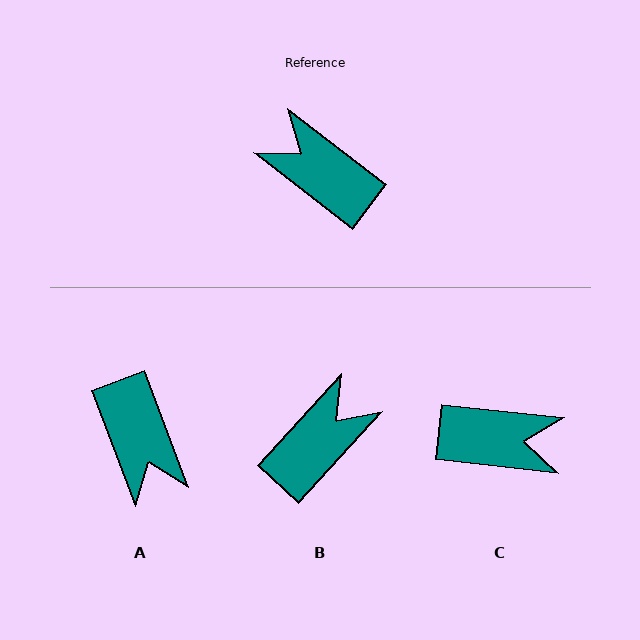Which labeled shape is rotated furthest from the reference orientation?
C, about 149 degrees away.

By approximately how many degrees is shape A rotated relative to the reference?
Approximately 148 degrees counter-clockwise.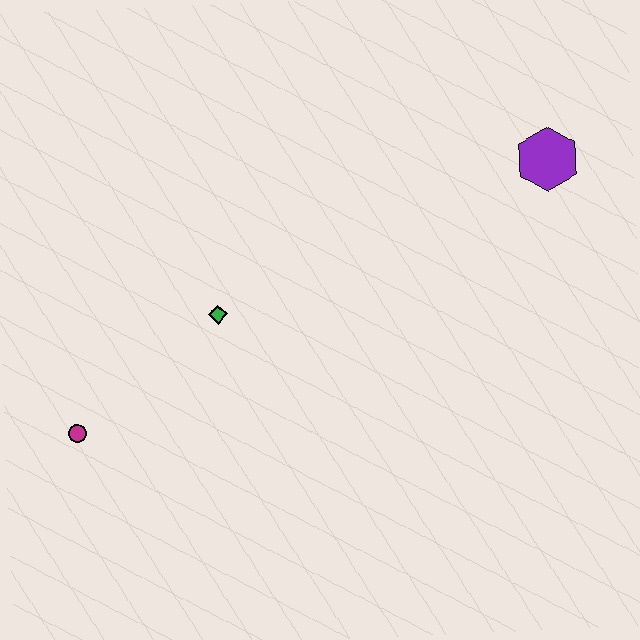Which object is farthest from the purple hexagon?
The magenta circle is farthest from the purple hexagon.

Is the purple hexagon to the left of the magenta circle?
No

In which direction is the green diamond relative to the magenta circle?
The green diamond is to the right of the magenta circle.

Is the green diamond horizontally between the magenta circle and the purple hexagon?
Yes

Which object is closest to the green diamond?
The magenta circle is closest to the green diamond.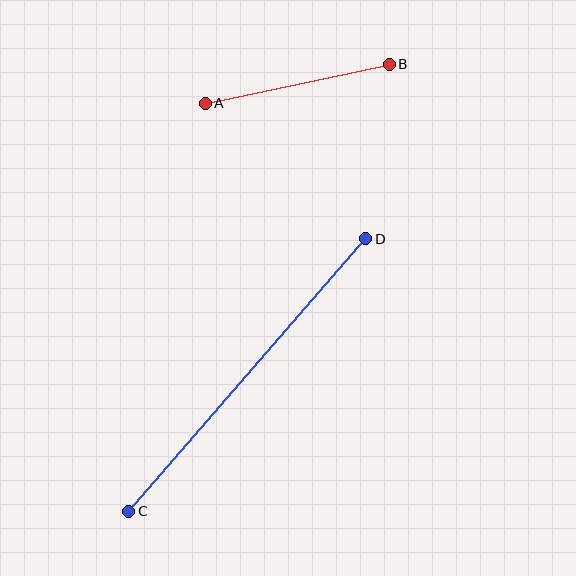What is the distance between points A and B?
The distance is approximately 188 pixels.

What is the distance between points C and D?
The distance is approximately 361 pixels.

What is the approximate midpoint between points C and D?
The midpoint is at approximately (247, 375) pixels.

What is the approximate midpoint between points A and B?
The midpoint is at approximately (297, 84) pixels.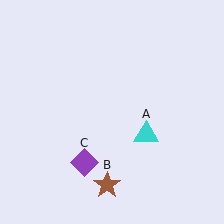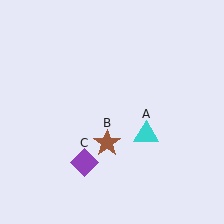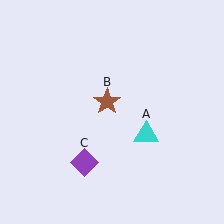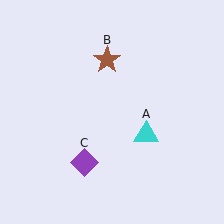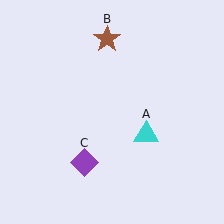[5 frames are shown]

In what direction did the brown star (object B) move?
The brown star (object B) moved up.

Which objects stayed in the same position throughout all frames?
Cyan triangle (object A) and purple diamond (object C) remained stationary.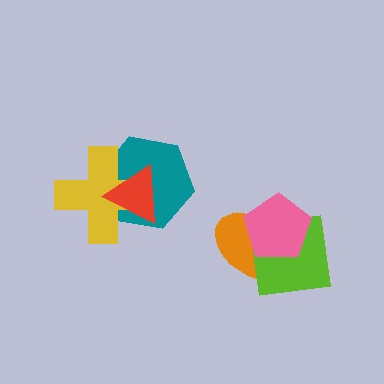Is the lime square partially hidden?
Yes, it is partially covered by another shape.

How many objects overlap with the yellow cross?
2 objects overlap with the yellow cross.